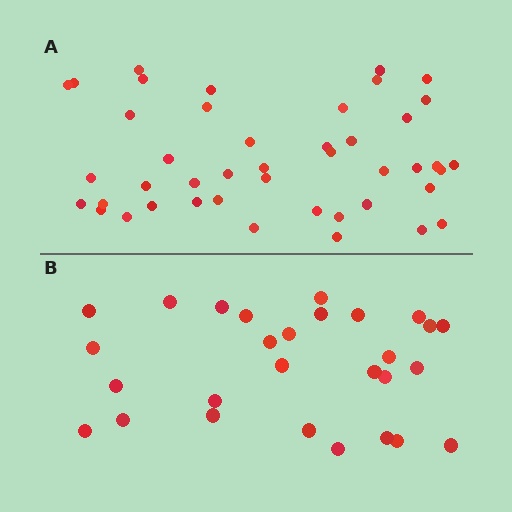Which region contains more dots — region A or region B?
Region A (the top region) has more dots.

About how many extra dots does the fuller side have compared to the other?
Region A has approximately 15 more dots than region B.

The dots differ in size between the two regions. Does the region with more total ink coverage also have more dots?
No. Region B has more total ink coverage because its dots are larger, but region A actually contains more individual dots. Total area can be misleading — the number of items is what matters here.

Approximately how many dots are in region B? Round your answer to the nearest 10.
About 30 dots. (The exact count is 28, which rounds to 30.)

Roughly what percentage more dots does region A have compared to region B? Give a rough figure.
About 55% more.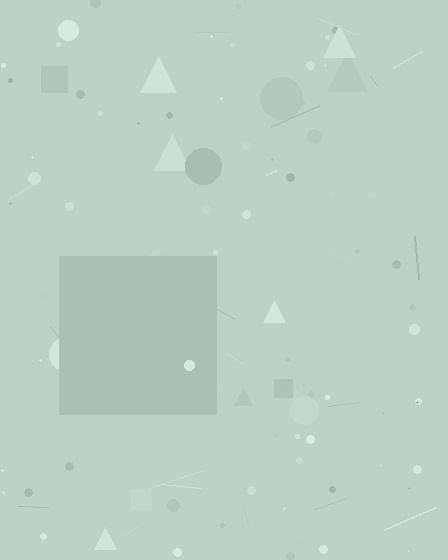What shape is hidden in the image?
A square is hidden in the image.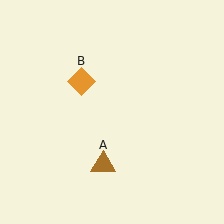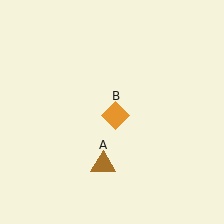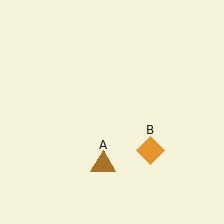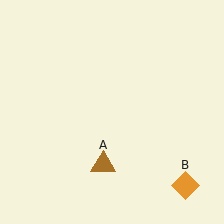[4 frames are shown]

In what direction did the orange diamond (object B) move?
The orange diamond (object B) moved down and to the right.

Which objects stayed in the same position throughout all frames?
Brown triangle (object A) remained stationary.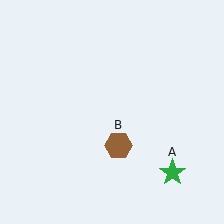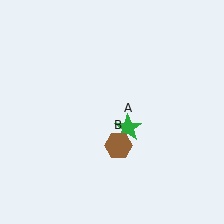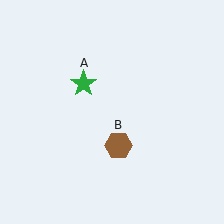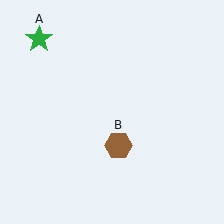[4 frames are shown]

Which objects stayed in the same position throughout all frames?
Brown hexagon (object B) remained stationary.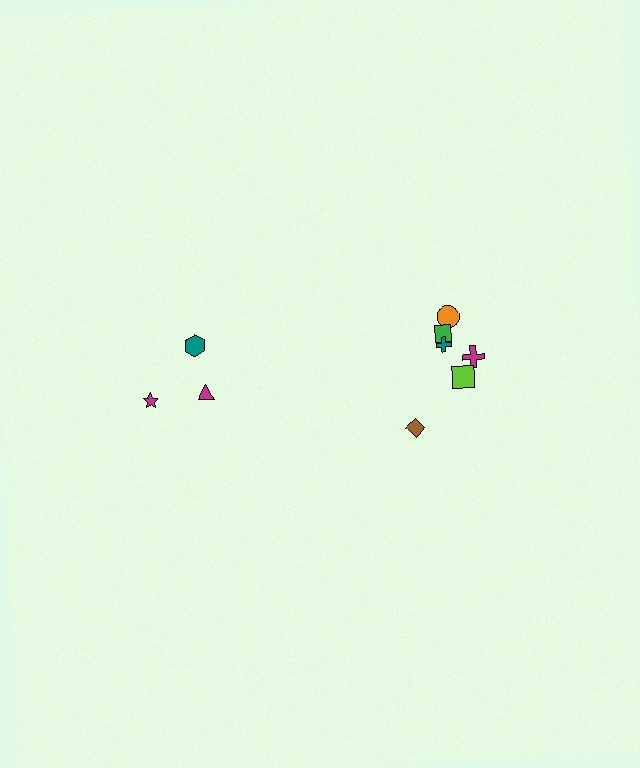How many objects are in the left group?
There are 3 objects.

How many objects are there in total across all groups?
There are 9 objects.